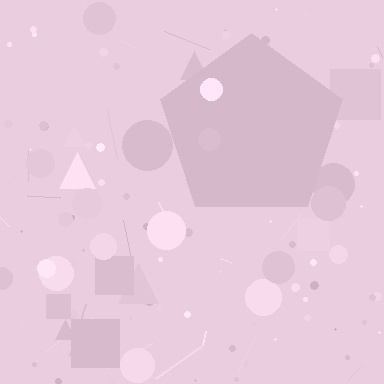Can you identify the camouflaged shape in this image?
The camouflaged shape is a pentagon.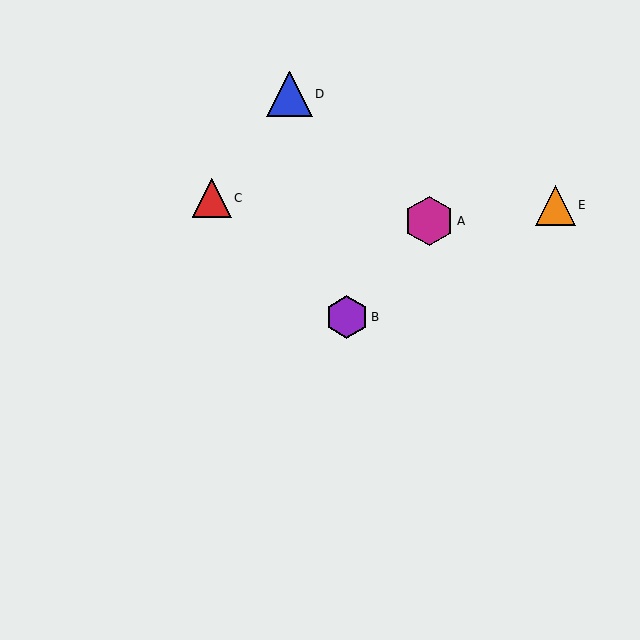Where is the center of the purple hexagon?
The center of the purple hexagon is at (347, 317).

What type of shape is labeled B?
Shape B is a purple hexagon.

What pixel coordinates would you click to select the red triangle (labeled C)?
Click at (212, 198) to select the red triangle C.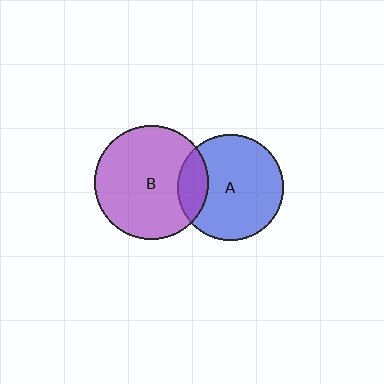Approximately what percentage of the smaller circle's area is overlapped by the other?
Approximately 20%.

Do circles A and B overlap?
Yes.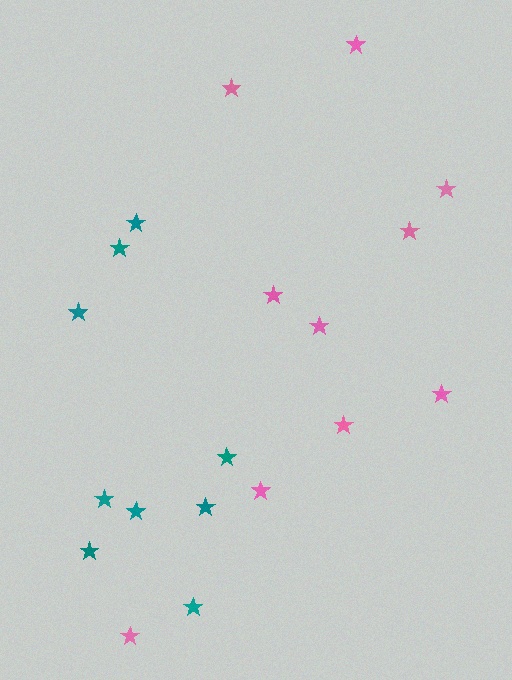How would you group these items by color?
There are 2 groups: one group of pink stars (10) and one group of teal stars (9).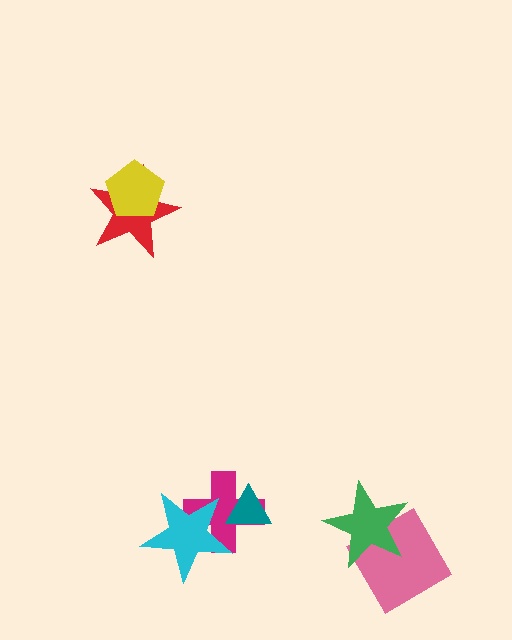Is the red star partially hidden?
Yes, it is partially covered by another shape.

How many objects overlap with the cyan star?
2 objects overlap with the cyan star.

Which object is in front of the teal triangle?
The cyan star is in front of the teal triangle.